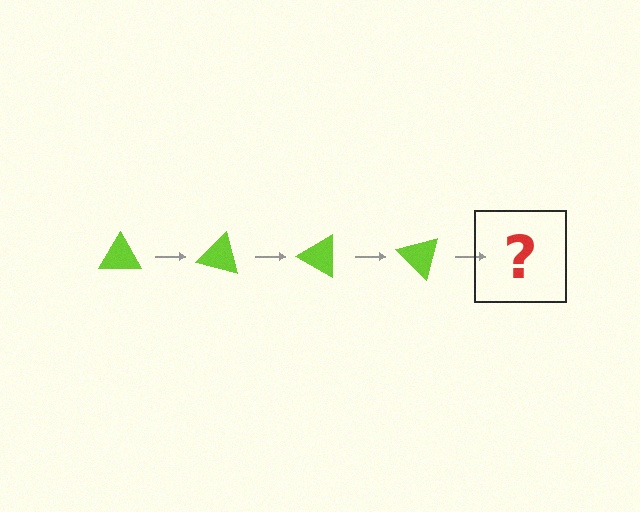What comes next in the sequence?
The next element should be a lime triangle rotated 60 degrees.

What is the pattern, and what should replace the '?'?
The pattern is that the triangle rotates 15 degrees each step. The '?' should be a lime triangle rotated 60 degrees.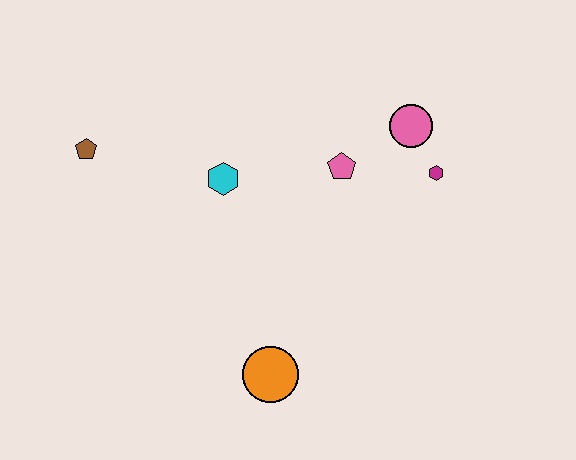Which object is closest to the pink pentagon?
The pink circle is closest to the pink pentagon.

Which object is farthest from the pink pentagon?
The brown pentagon is farthest from the pink pentagon.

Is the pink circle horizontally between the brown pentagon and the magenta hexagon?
Yes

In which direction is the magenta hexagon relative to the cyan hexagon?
The magenta hexagon is to the right of the cyan hexagon.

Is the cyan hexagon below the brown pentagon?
Yes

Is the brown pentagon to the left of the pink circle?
Yes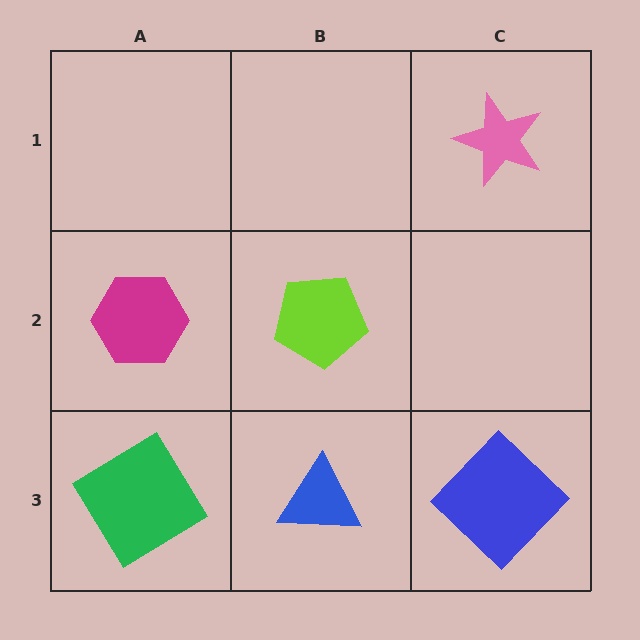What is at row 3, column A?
A green diamond.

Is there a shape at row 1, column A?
No, that cell is empty.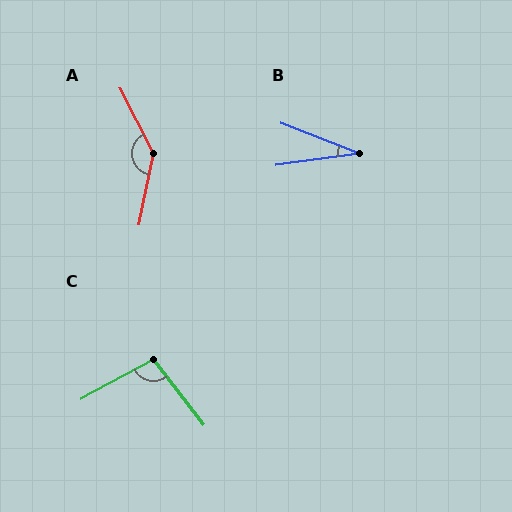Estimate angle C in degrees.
Approximately 99 degrees.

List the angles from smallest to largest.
B (29°), C (99°), A (141°).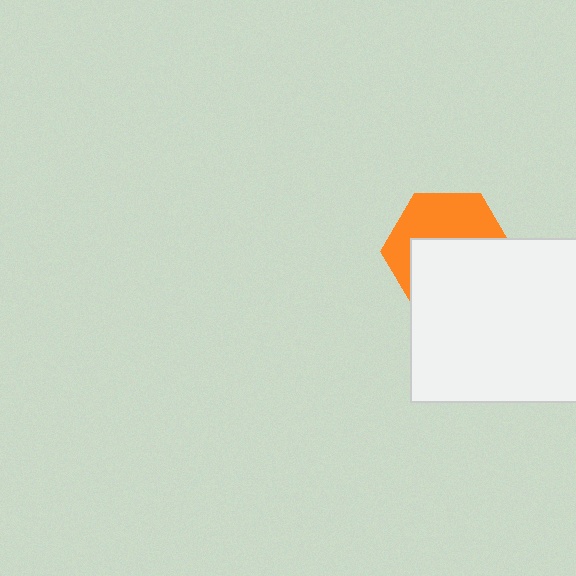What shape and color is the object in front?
The object in front is a white rectangle.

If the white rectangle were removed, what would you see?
You would see the complete orange hexagon.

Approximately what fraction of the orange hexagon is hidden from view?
Roughly 56% of the orange hexagon is hidden behind the white rectangle.